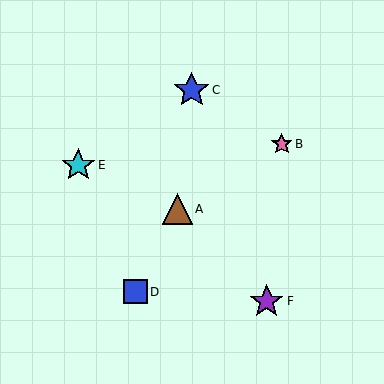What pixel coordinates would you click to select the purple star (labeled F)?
Click at (267, 301) to select the purple star F.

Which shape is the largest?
The blue star (labeled C) is the largest.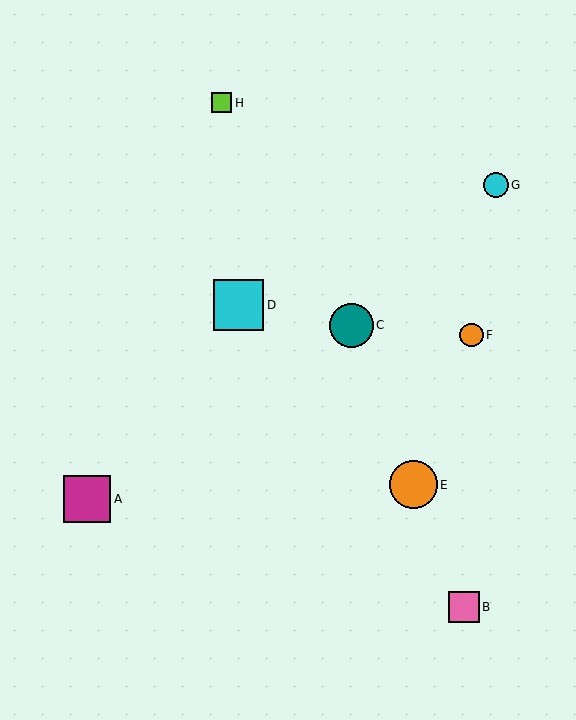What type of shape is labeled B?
Shape B is a pink square.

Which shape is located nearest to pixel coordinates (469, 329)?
The orange circle (labeled F) at (472, 335) is nearest to that location.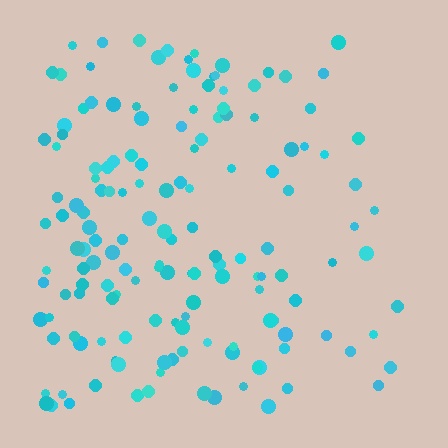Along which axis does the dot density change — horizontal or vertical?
Horizontal.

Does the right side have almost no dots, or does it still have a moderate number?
Still a moderate number, just noticeably fewer than the left.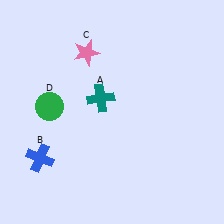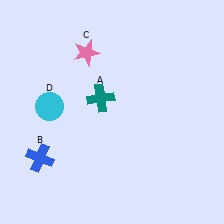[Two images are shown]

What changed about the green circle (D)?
In Image 1, D is green. In Image 2, it changed to cyan.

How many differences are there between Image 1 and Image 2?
There is 1 difference between the two images.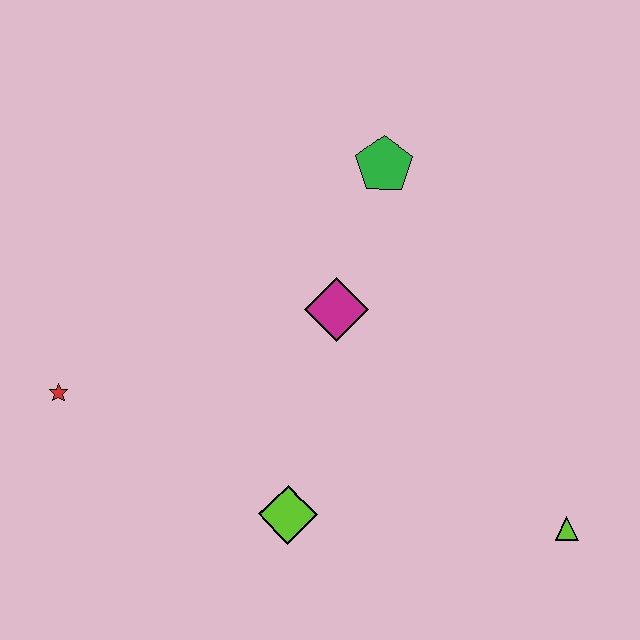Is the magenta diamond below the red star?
No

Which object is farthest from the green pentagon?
The lime triangle is farthest from the green pentagon.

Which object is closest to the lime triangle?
The lime diamond is closest to the lime triangle.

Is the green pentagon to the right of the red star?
Yes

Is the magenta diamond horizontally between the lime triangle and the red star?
Yes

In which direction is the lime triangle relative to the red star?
The lime triangle is to the right of the red star.